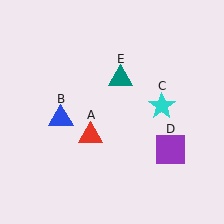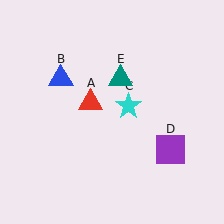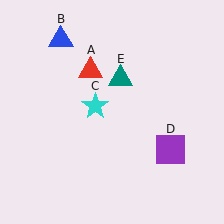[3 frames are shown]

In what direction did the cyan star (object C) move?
The cyan star (object C) moved left.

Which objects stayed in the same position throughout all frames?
Purple square (object D) and teal triangle (object E) remained stationary.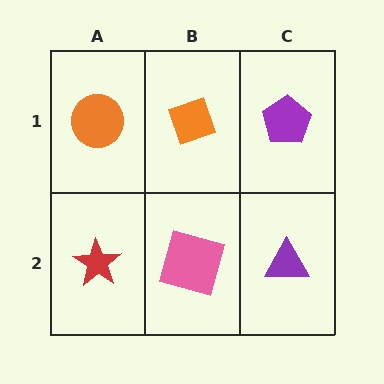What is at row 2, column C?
A purple triangle.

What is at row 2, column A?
A red star.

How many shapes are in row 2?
3 shapes.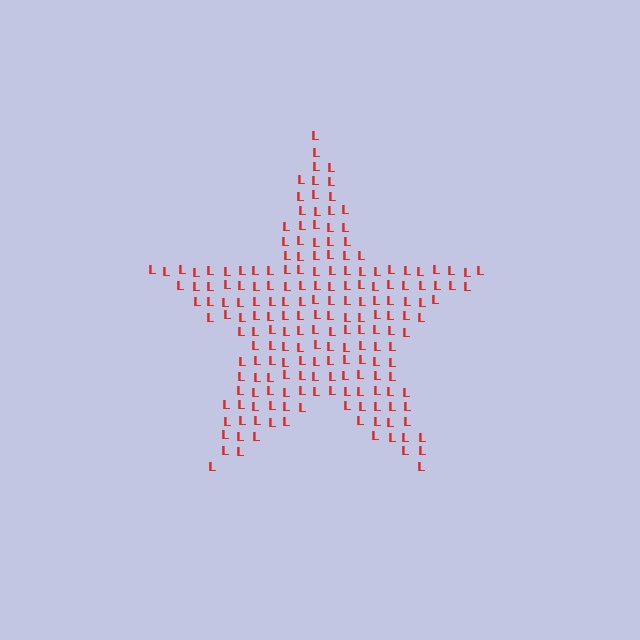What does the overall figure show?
The overall figure shows a star.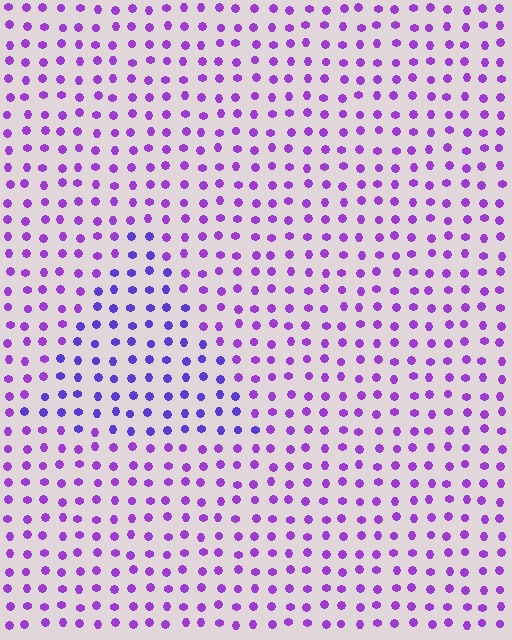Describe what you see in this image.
The image is filled with small purple elements in a uniform arrangement. A triangle-shaped region is visible where the elements are tinted to a slightly different hue, forming a subtle color boundary.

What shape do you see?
I see a triangle.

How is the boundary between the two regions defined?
The boundary is defined purely by a slight shift in hue (about 27 degrees). Spacing, size, and orientation are identical on both sides.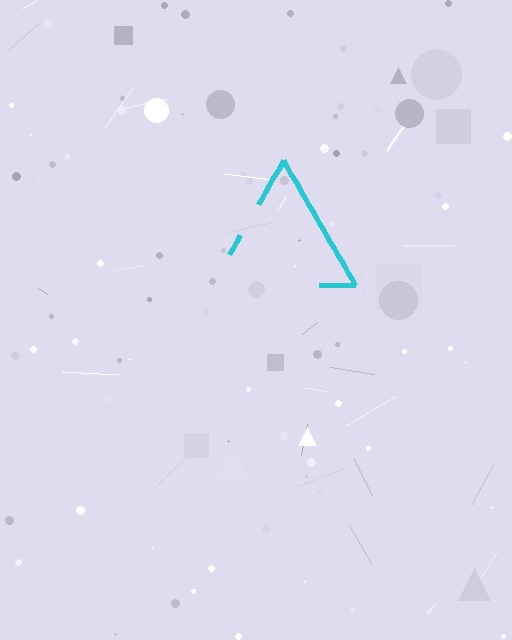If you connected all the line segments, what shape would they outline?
They would outline a triangle.